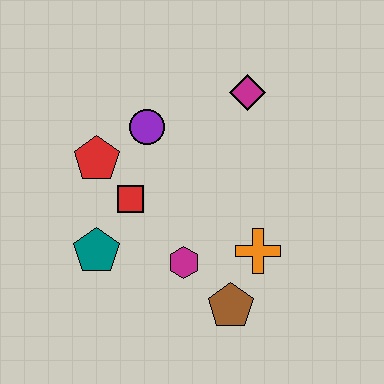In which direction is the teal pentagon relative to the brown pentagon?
The teal pentagon is to the left of the brown pentagon.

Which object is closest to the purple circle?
The red pentagon is closest to the purple circle.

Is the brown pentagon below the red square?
Yes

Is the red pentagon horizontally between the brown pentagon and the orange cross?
No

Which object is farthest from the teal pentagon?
The magenta diamond is farthest from the teal pentagon.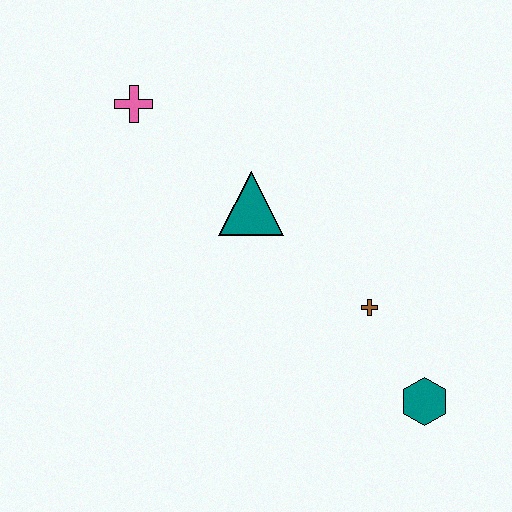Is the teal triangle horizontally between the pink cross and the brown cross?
Yes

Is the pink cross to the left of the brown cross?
Yes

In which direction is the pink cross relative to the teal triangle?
The pink cross is to the left of the teal triangle.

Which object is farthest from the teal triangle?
The teal hexagon is farthest from the teal triangle.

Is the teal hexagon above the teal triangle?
No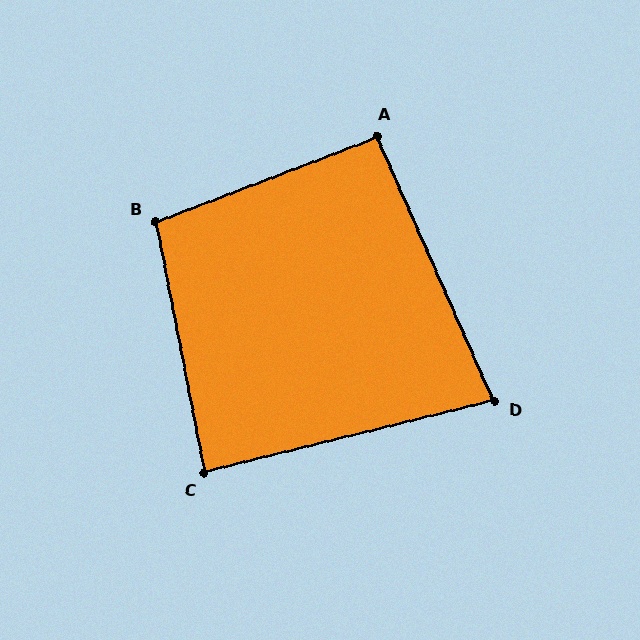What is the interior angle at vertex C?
Approximately 87 degrees (approximately right).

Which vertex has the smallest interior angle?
D, at approximately 80 degrees.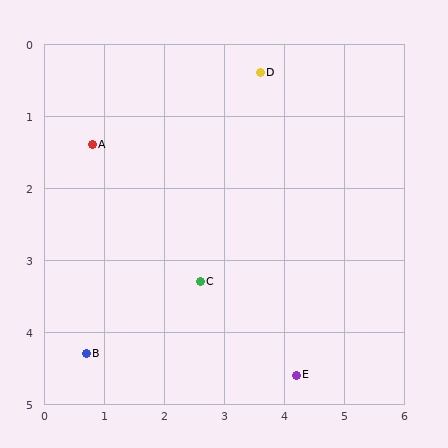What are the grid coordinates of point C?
Point C is at approximately (2.6, 3.3).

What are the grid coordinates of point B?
Point B is at approximately (0.7, 4.3).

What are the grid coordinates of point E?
Point E is at approximately (4.2, 4.6).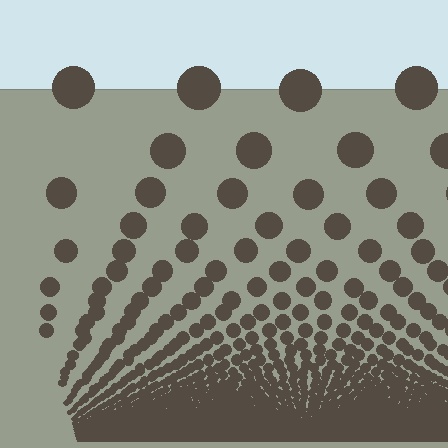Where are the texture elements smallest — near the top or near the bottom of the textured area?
Near the bottom.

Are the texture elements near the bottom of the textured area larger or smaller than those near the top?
Smaller. The gradient is inverted — elements near the bottom are smaller and denser.